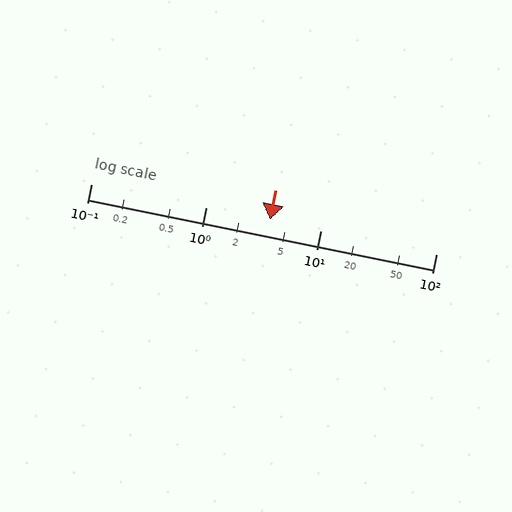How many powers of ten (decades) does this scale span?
The scale spans 3 decades, from 0.1 to 100.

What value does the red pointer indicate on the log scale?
The pointer indicates approximately 3.6.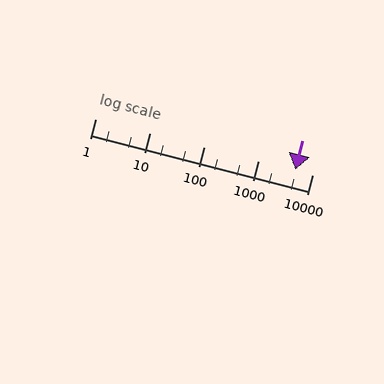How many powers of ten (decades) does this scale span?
The scale spans 4 decades, from 1 to 10000.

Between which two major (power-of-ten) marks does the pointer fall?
The pointer is between 1000 and 10000.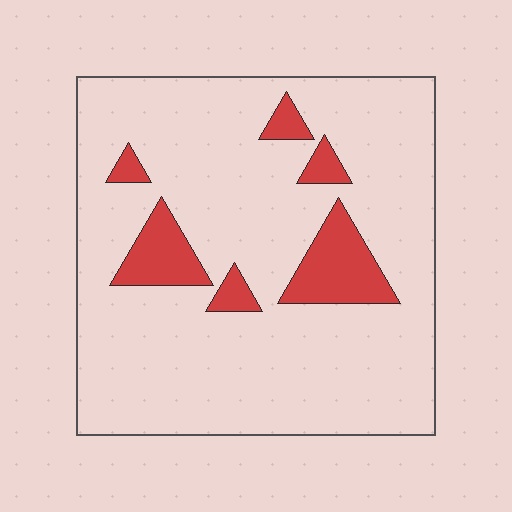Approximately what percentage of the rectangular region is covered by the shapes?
Approximately 15%.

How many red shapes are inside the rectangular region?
6.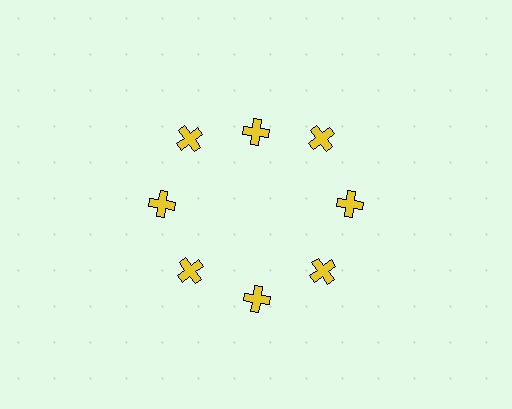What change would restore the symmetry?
The symmetry would be restored by moving it outward, back onto the ring so that all 8 crosses sit at equal angles and equal distance from the center.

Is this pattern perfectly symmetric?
No. The 8 yellow crosses are arranged in a ring, but one element near the 12 o'clock position is pulled inward toward the center, breaking the 8-fold rotational symmetry.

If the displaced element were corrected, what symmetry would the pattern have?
It would have 8-fold rotational symmetry — the pattern would map onto itself every 45 degrees.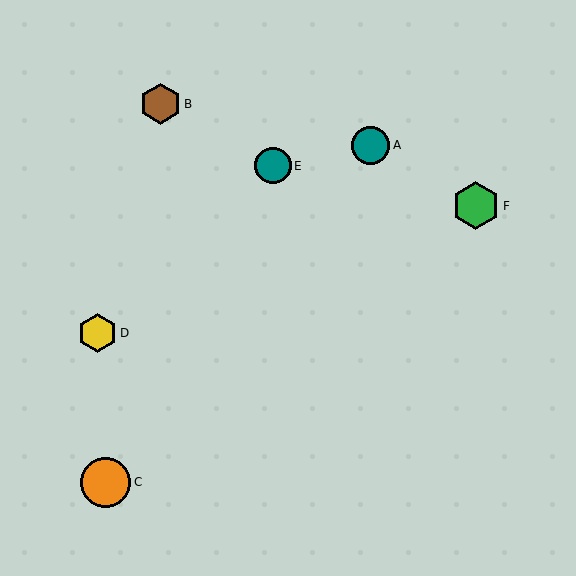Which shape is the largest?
The orange circle (labeled C) is the largest.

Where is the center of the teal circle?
The center of the teal circle is at (273, 166).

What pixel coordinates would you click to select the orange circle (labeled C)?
Click at (106, 483) to select the orange circle C.